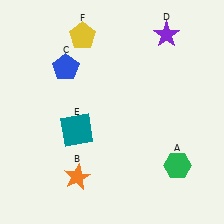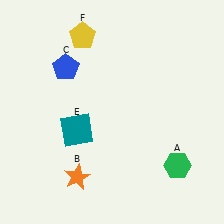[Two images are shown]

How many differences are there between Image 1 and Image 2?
There is 1 difference between the two images.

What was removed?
The purple star (D) was removed in Image 2.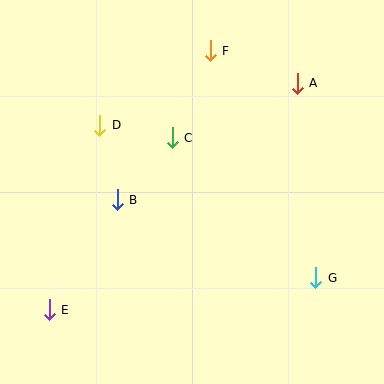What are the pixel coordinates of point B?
Point B is at (117, 200).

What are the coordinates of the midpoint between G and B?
The midpoint between G and B is at (217, 239).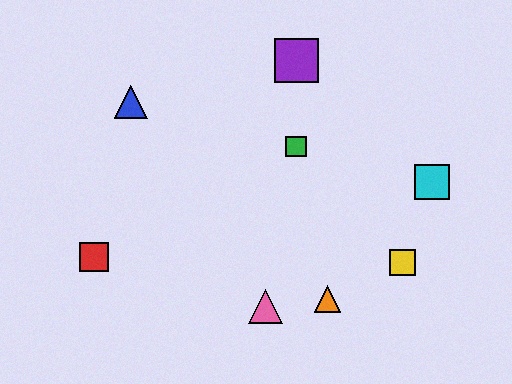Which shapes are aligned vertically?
The green square, the purple square are aligned vertically.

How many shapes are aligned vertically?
2 shapes (the green square, the purple square) are aligned vertically.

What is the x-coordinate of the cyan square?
The cyan square is at x≈432.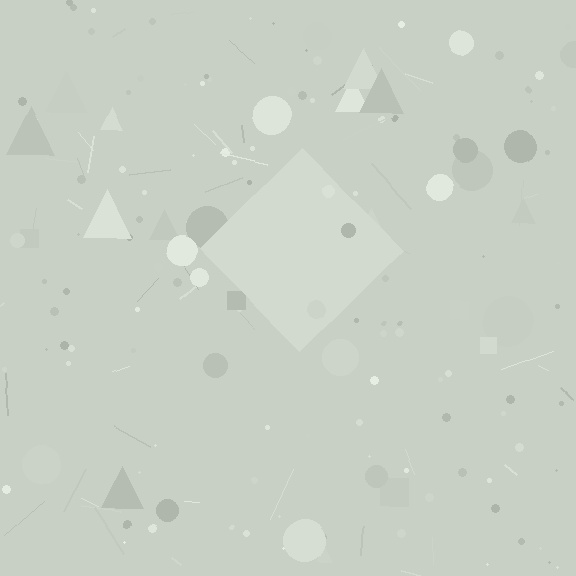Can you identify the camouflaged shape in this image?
The camouflaged shape is a diamond.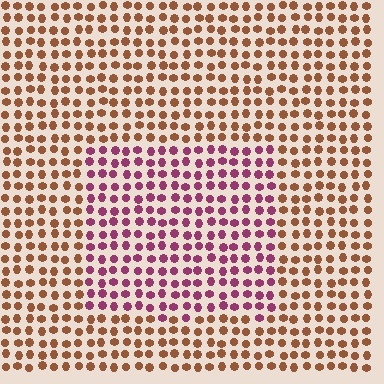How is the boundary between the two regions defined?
The boundary is defined purely by a slight shift in hue (about 55 degrees). Spacing, size, and orientation are identical on both sides.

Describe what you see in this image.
The image is filled with small brown elements in a uniform arrangement. A rectangle-shaped region is visible where the elements are tinted to a slightly different hue, forming a subtle color boundary.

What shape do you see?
I see a rectangle.